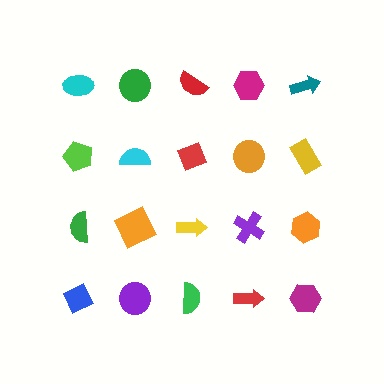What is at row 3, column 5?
An orange hexagon.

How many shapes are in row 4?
5 shapes.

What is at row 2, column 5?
A yellow rectangle.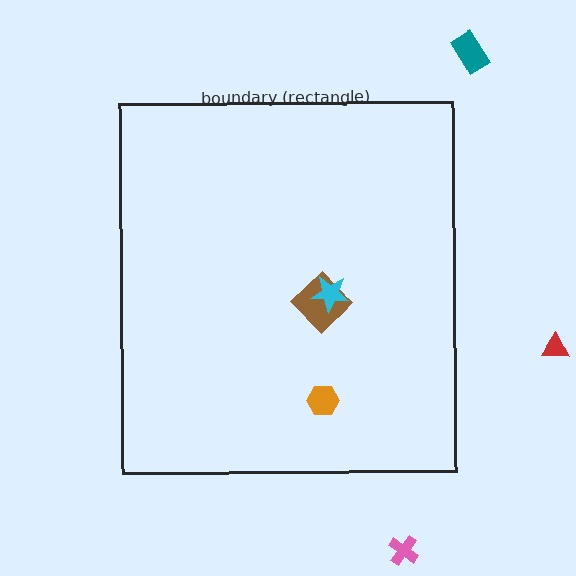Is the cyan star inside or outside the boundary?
Inside.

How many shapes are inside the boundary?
3 inside, 3 outside.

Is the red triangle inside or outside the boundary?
Outside.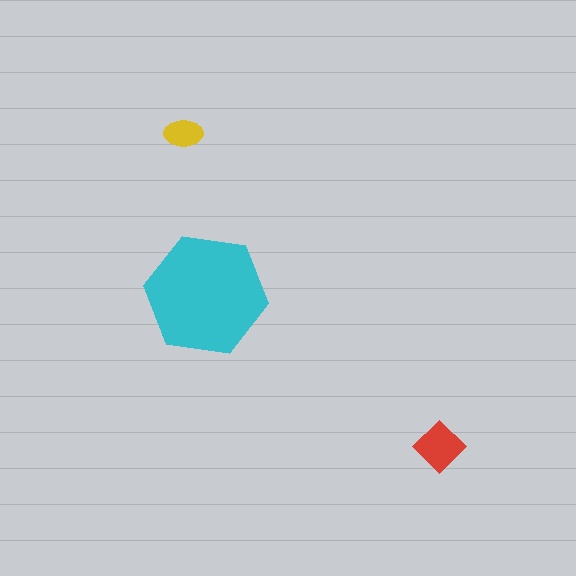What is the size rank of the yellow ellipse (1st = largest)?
3rd.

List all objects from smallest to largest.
The yellow ellipse, the red diamond, the cyan hexagon.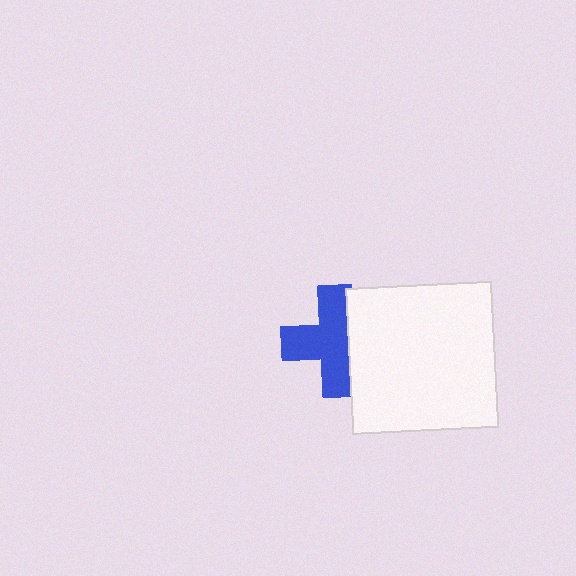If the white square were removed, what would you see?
You would see the complete blue cross.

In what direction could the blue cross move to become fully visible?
The blue cross could move left. That would shift it out from behind the white square entirely.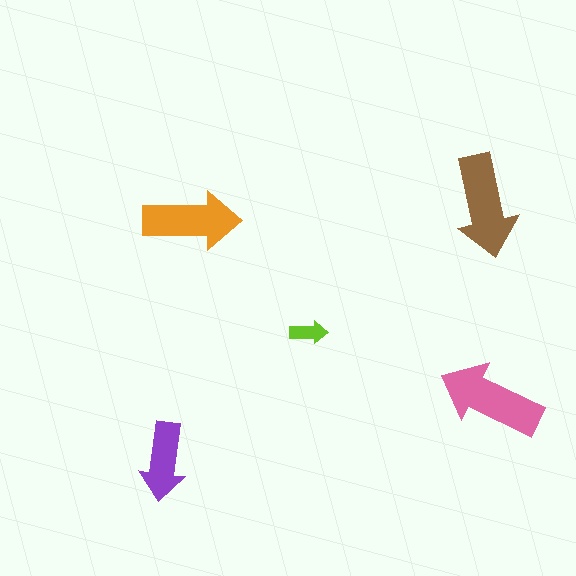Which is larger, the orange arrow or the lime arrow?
The orange one.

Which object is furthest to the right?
The pink arrow is rightmost.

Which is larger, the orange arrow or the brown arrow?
The brown one.